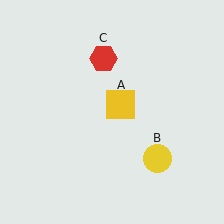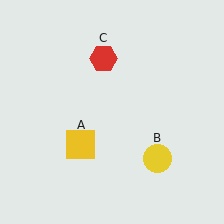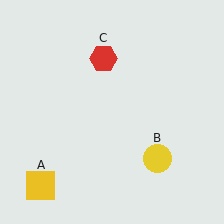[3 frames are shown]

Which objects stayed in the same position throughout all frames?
Yellow circle (object B) and red hexagon (object C) remained stationary.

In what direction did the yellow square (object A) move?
The yellow square (object A) moved down and to the left.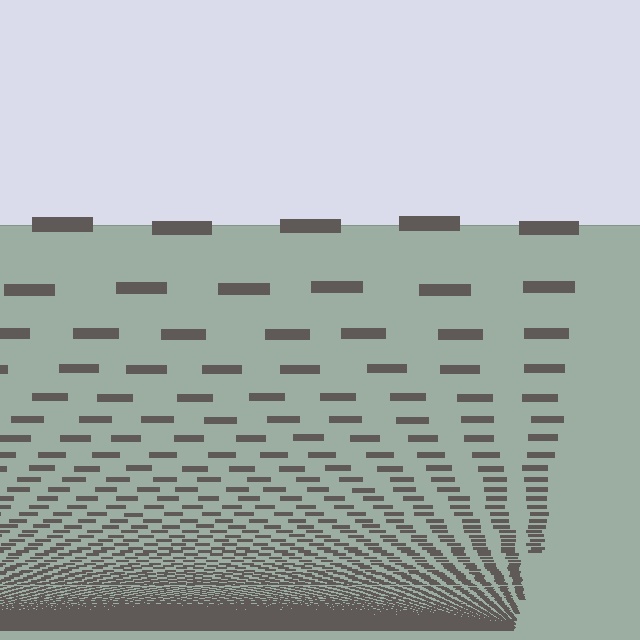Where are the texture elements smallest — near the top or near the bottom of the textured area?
Near the bottom.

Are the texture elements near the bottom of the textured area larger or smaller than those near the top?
Smaller. The gradient is inverted — elements near the bottom are smaller and denser.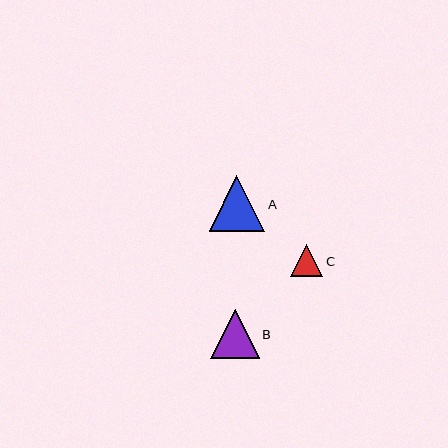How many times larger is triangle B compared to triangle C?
Triangle B is approximately 1.5 times the size of triangle C.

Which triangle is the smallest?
Triangle C is the smallest with a size of approximately 32 pixels.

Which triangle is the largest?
Triangle A is the largest with a size of approximately 55 pixels.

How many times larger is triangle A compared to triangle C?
Triangle A is approximately 1.7 times the size of triangle C.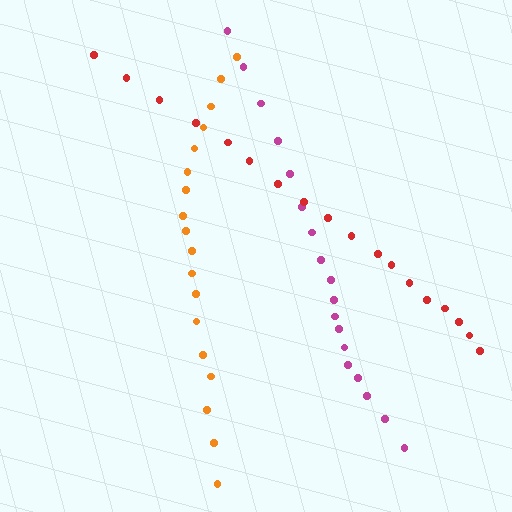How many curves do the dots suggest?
There are 3 distinct paths.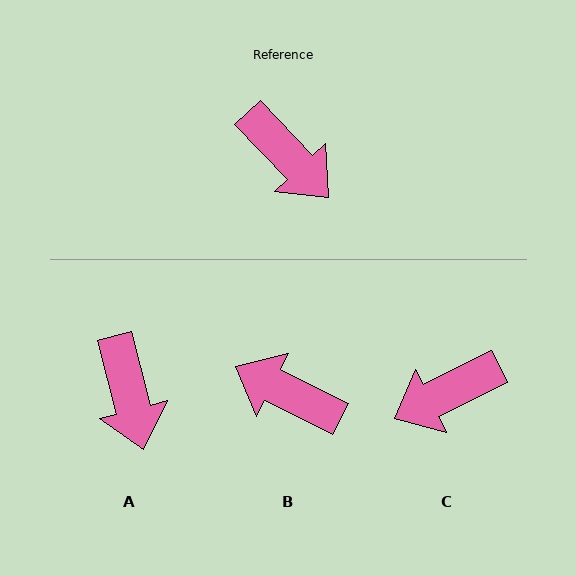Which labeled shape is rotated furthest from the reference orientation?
B, about 160 degrees away.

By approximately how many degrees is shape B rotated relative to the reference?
Approximately 160 degrees clockwise.